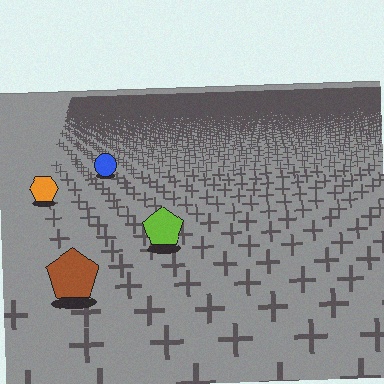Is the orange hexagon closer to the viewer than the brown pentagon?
No. The brown pentagon is closer — you can tell from the texture gradient: the ground texture is coarser near it.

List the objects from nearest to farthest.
From nearest to farthest: the brown pentagon, the lime pentagon, the orange hexagon, the blue circle.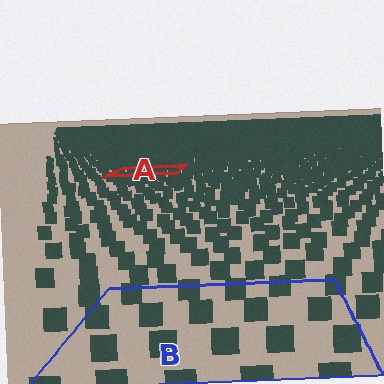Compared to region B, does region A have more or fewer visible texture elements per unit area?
Region A has more texture elements per unit area — they are packed more densely because it is farther away.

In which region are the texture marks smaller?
The texture marks are smaller in region A, because it is farther away.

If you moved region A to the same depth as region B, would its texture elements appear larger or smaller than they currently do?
They would appear larger. At a closer depth, the same texture elements are projected at a bigger on-screen size.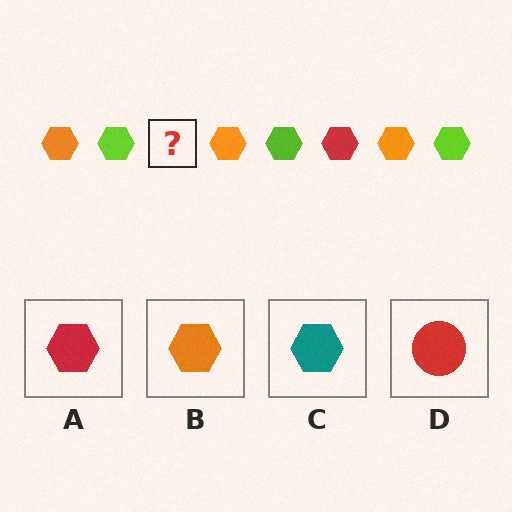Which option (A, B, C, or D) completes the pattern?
A.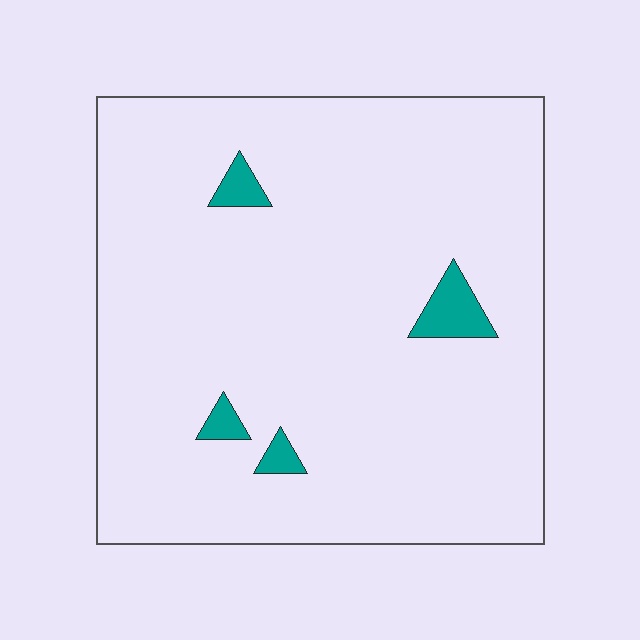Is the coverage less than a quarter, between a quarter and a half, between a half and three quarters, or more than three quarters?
Less than a quarter.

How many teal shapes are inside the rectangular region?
4.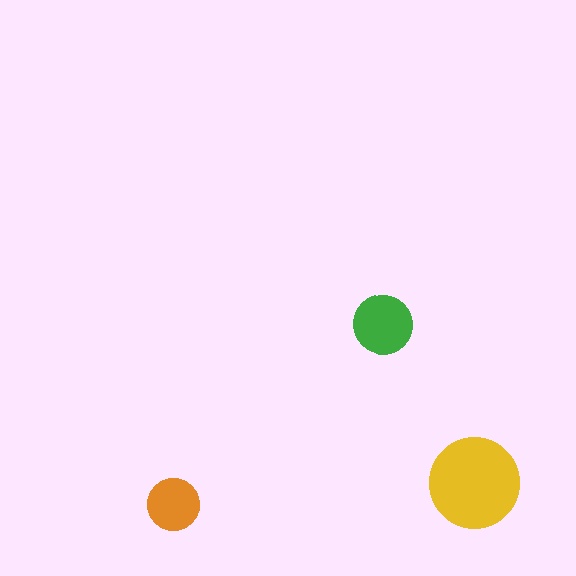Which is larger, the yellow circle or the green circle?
The yellow one.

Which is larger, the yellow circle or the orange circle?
The yellow one.